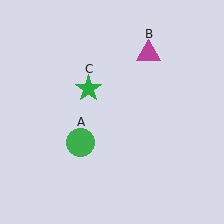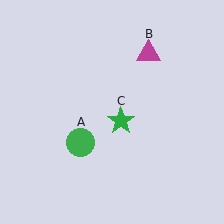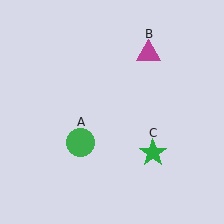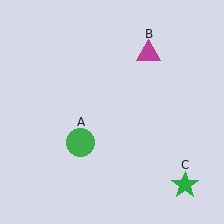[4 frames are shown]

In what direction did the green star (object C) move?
The green star (object C) moved down and to the right.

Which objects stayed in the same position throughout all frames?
Green circle (object A) and magenta triangle (object B) remained stationary.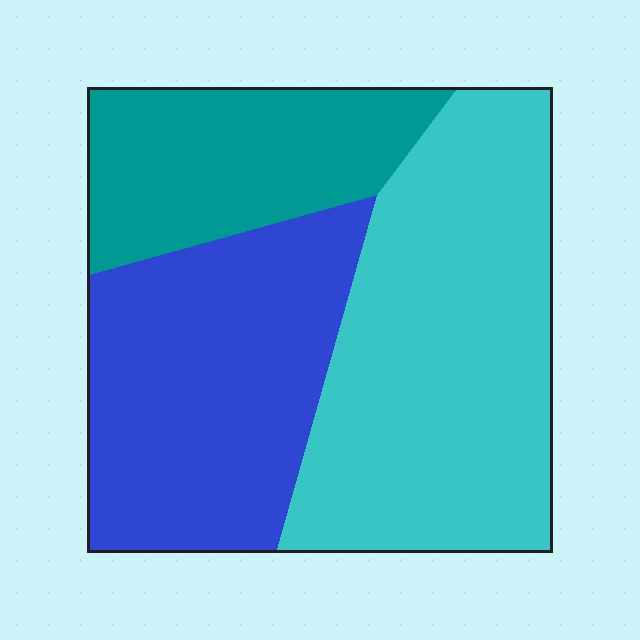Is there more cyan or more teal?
Cyan.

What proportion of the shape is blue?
Blue covers 34% of the shape.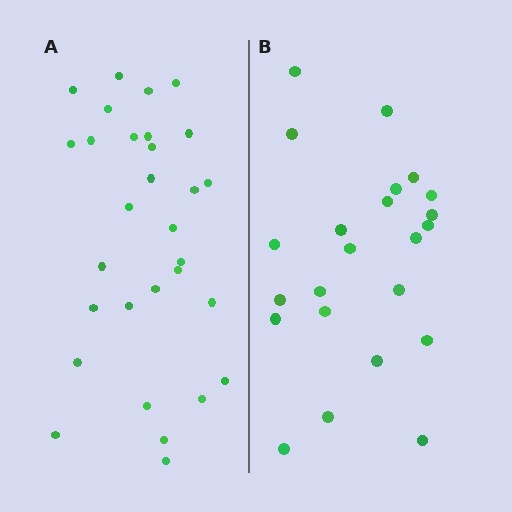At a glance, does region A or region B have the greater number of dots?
Region A (the left region) has more dots.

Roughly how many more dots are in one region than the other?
Region A has roughly 8 or so more dots than region B.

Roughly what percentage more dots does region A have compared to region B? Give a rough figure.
About 30% more.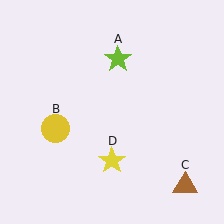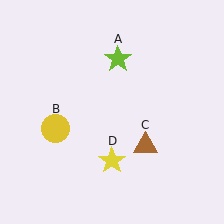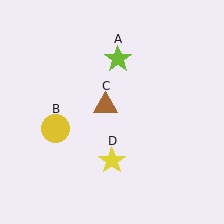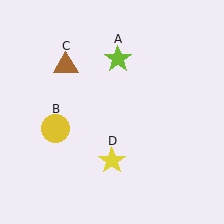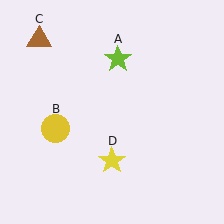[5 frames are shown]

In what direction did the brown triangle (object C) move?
The brown triangle (object C) moved up and to the left.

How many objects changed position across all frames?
1 object changed position: brown triangle (object C).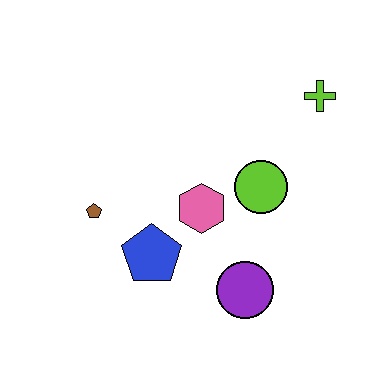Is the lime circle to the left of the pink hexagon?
No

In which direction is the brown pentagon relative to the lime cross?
The brown pentagon is to the left of the lime cross.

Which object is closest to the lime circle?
The pink hexagon is closest to the lime circle.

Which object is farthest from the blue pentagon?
The lime cross is farthest from the blue pentagon.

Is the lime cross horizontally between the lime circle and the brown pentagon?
No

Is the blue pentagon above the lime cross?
No